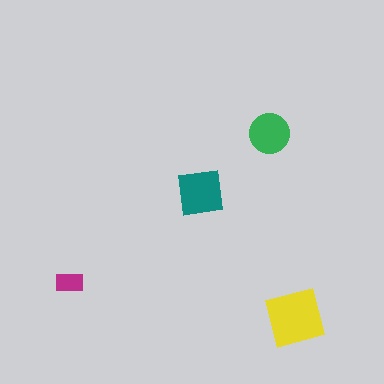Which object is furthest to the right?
The yellow square is rightmost.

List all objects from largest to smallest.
The yellow square, the teal square, the green circle, the magenta rectangle.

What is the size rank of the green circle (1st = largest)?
3rd.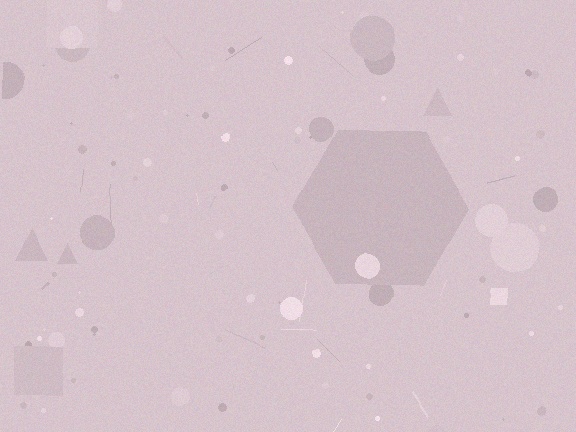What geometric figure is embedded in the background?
A hexagon is embedded in the background.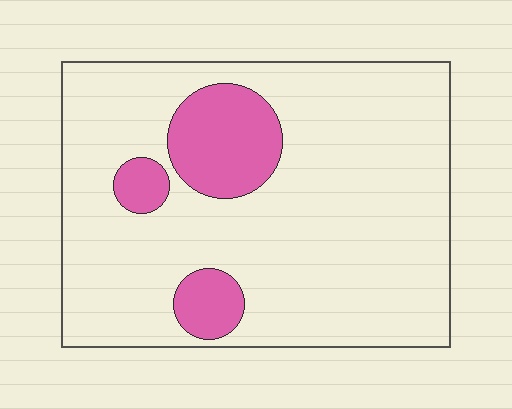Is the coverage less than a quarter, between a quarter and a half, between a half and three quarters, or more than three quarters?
Less than a quarter.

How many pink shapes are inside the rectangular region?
3.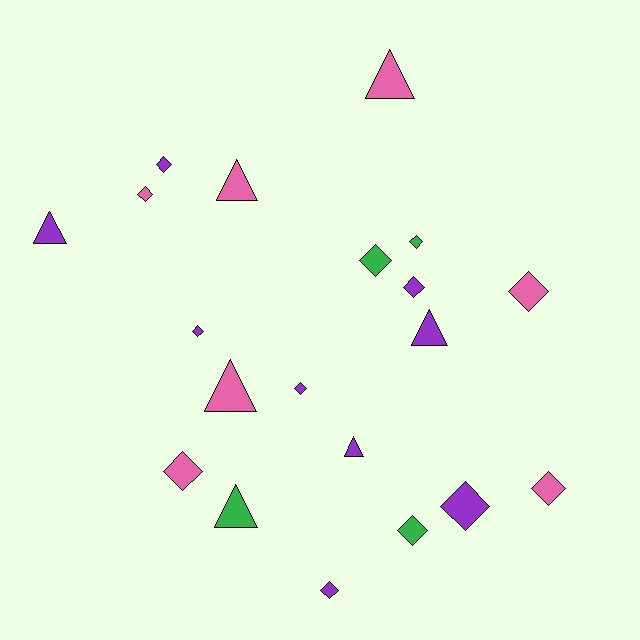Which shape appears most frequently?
Diamond, with 13 objects.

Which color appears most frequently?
Purple, with 9 objects.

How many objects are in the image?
There are 20 objects.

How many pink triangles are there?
There are 3 pink triangles.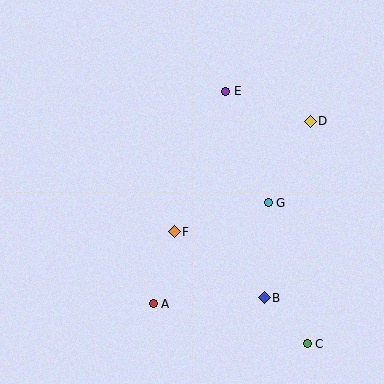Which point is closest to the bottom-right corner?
Point C is closest to the bottom-right corner.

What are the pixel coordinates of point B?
Point B is at (264, 298).